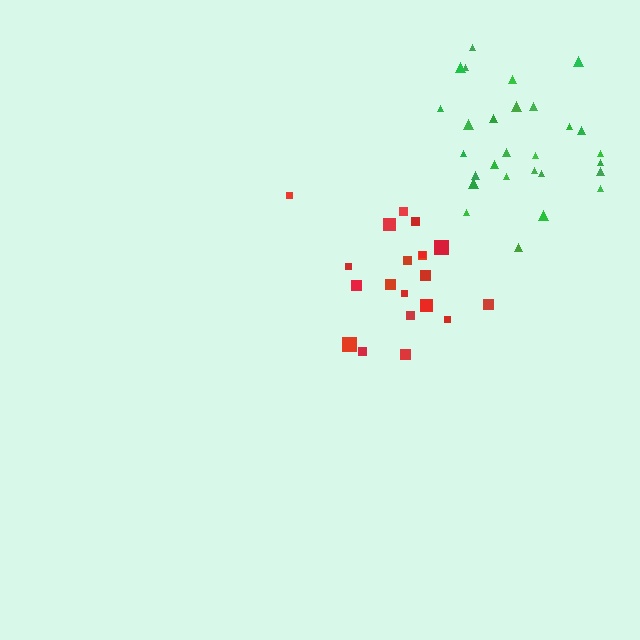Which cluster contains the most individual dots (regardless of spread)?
Green (28).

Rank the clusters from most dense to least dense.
green, red.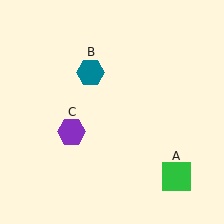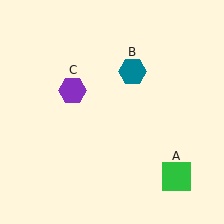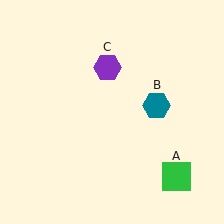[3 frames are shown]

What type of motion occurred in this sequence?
The teal hexagon (object B), purple hexagon (object C) rotated clockwise around the center of the scene.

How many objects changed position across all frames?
2 objects changed position: teal hexagon (object B), purple hexagon (object C).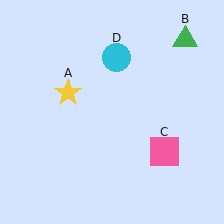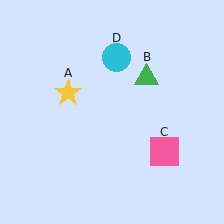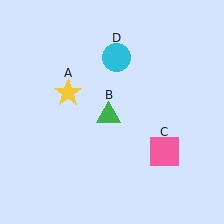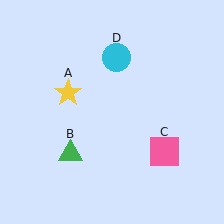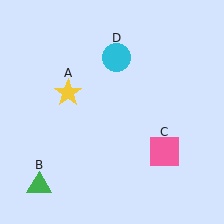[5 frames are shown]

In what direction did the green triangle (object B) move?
The green triangle (object B) moved down and to the left.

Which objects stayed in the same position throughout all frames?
Yellow star (object A) and pink square (object C) and cyan circle (object D) remained stationary.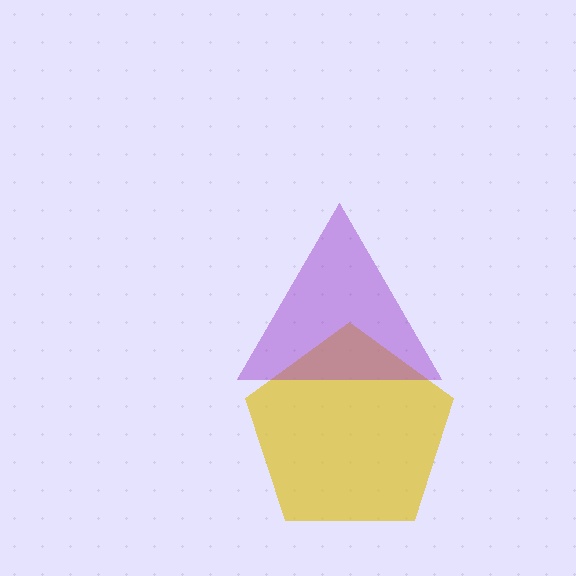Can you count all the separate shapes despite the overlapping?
Yes, there are 2 separate shapes.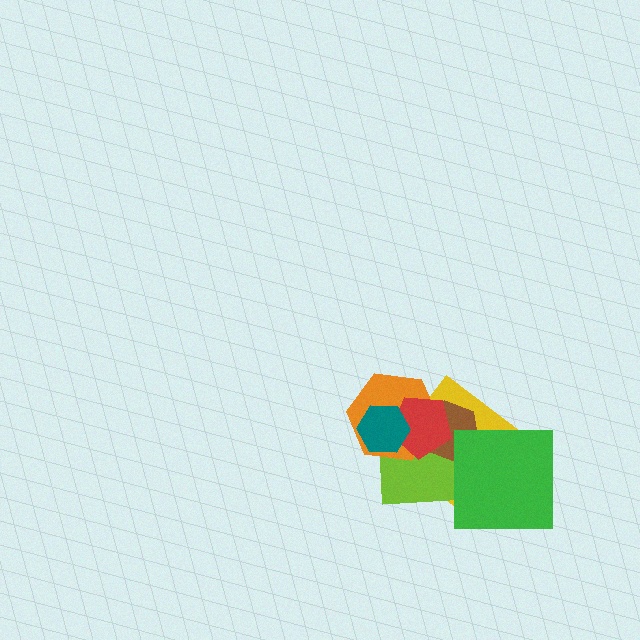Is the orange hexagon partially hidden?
Yes, it is partially covered by another shape.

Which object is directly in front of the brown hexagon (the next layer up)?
The orange hexagon is directly in front of the brown hexagon.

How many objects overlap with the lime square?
5 objects overlap with the lime square.